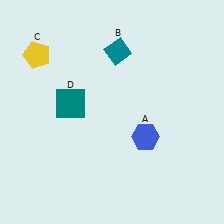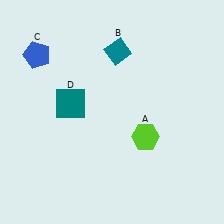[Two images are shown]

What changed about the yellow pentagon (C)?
In Image 1, C is yellow. In Image 2, it changed to blue.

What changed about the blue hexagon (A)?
In Image 1, A is blue. In Image 2, it changed to lime.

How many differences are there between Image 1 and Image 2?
There are 2 differences between the two images.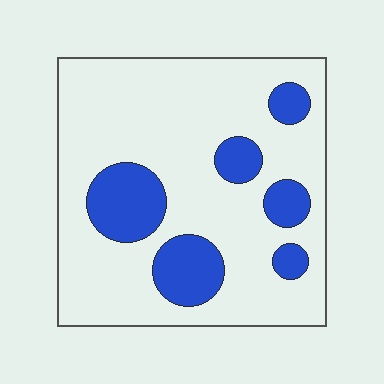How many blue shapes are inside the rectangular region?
6.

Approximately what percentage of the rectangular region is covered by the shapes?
Approximately 20%.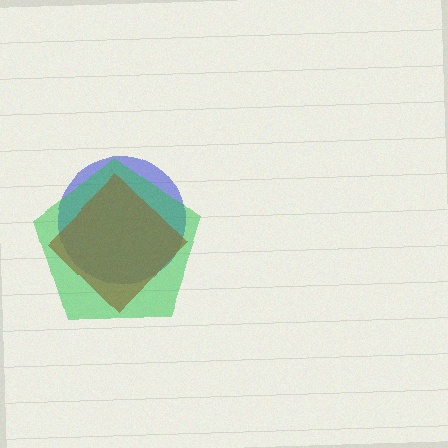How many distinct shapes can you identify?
There are 3 distinct shapes: a blue circle, a red diamond, a green pentagon.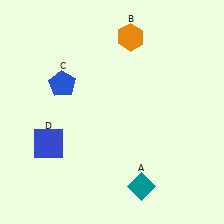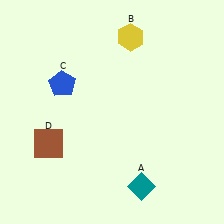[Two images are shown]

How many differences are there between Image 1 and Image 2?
There are 2 differences between the two images.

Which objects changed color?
B changed from orange to yellow. D changed from blue to brown.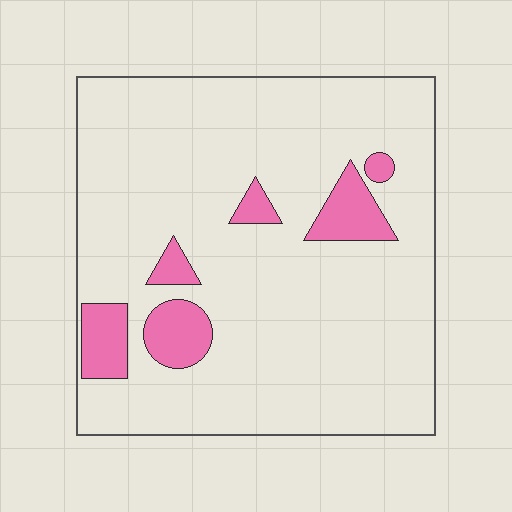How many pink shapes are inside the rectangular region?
6.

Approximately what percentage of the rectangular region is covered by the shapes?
Approximately 10%.